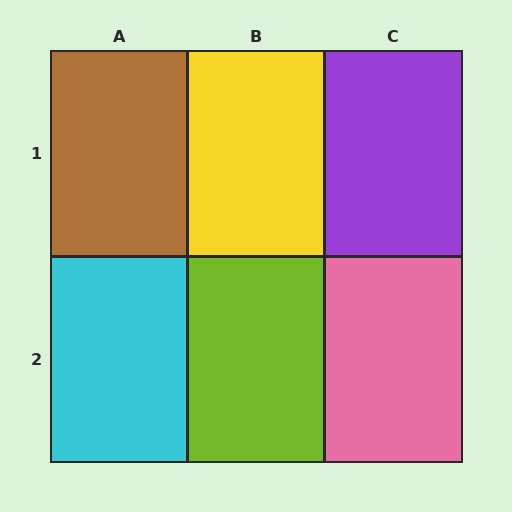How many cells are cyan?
1 cell is cyan.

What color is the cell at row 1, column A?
Brown.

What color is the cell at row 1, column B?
Yellow.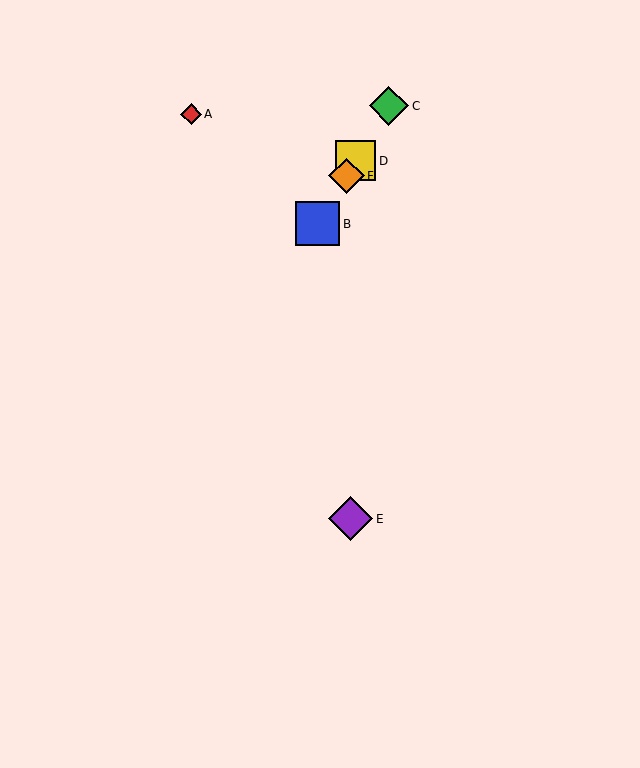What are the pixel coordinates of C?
Object C is at (389, 106).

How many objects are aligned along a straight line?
4 objects (B, C, D, F) are aligned along a straight line.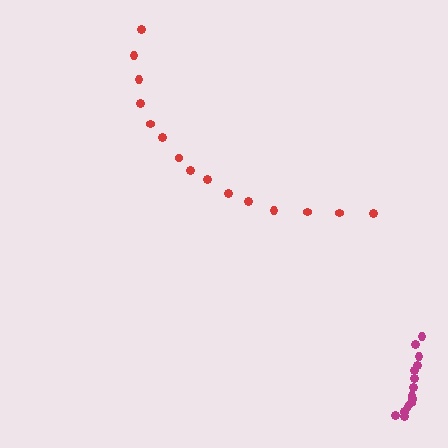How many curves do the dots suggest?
There are 2 distinct paths.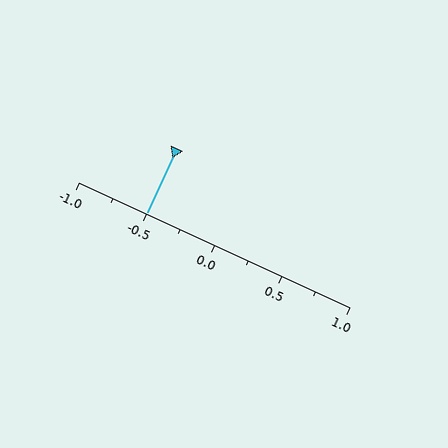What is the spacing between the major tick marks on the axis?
The major ticks are spaced 0.5 apart.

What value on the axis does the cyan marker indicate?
The marker indicates approximately -0.5.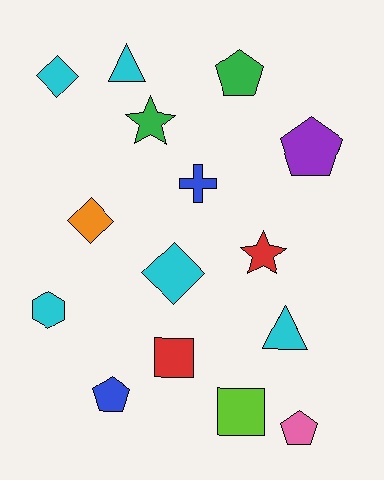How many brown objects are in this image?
There are no brown objects.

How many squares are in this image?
There are 2 squares.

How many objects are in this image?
There are 15 objects.